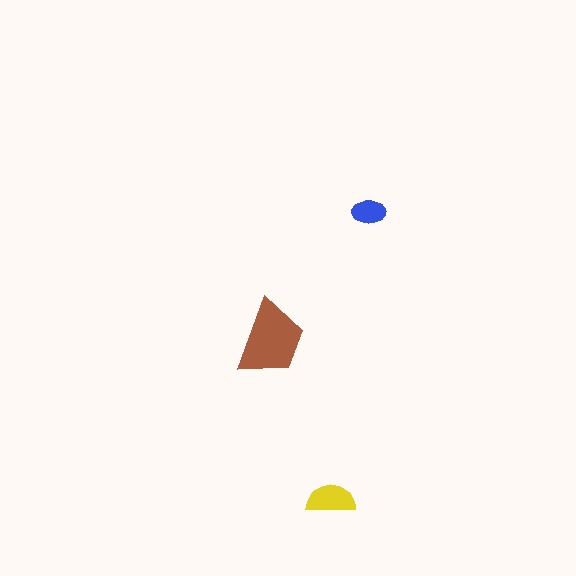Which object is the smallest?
The blue ellipse.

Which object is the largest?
The brown trapezoid.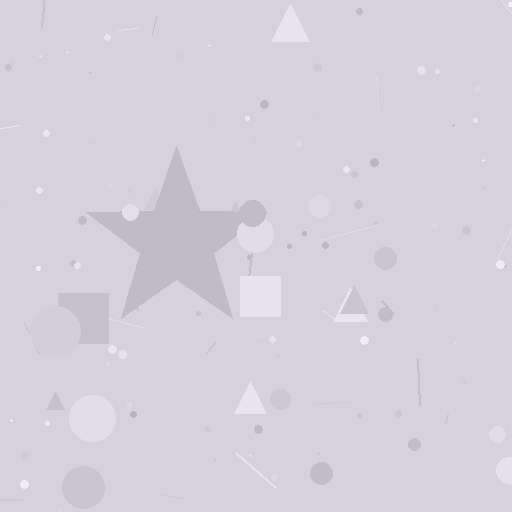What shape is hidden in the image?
A star is hidden in the image.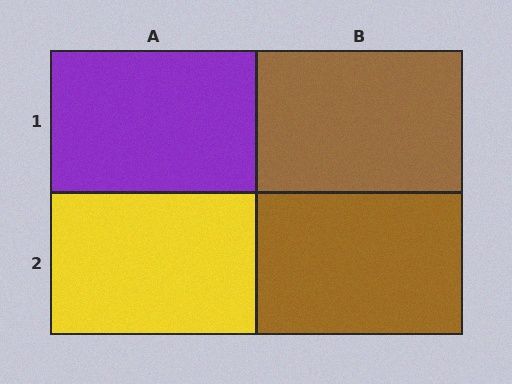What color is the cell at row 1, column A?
Purple.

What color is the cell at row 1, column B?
Brown.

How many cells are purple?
1 cell is purple.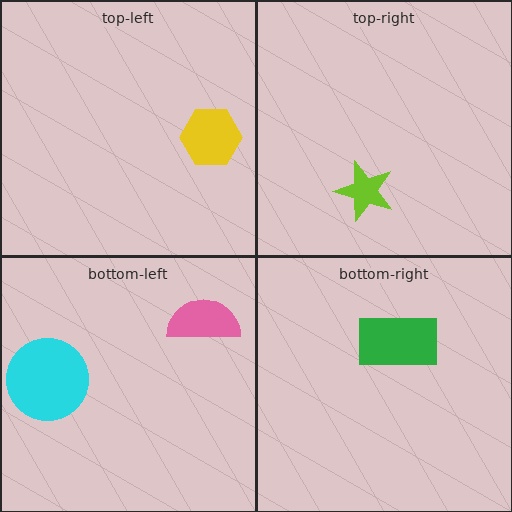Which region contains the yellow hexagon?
The top-left region.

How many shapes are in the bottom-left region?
2.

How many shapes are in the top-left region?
1.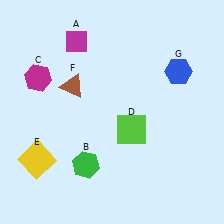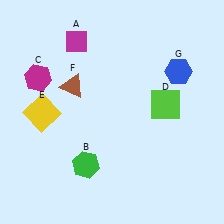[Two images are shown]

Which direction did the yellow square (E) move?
The yellow square (E) moved up.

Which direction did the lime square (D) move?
The lime square (D) moved right.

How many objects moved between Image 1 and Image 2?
2 objects moved between the two images.